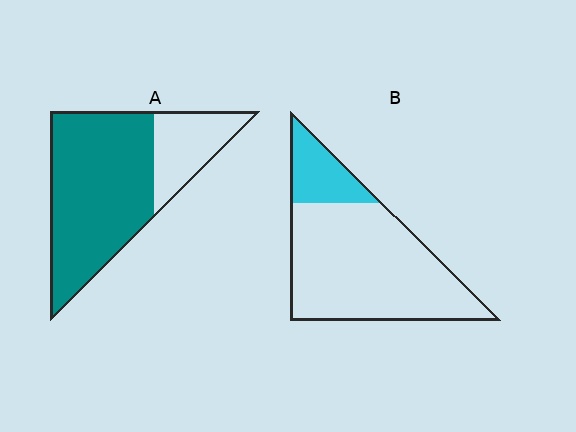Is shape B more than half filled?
No.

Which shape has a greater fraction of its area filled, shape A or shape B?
Shape A.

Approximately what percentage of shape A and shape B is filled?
A is approximately 75% and B is approximately 20%.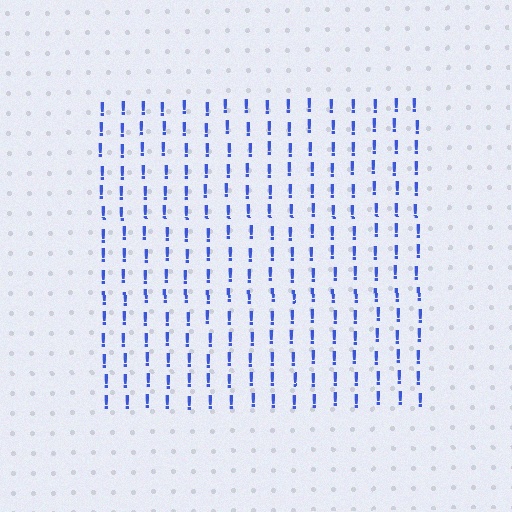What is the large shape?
The large shape is a square.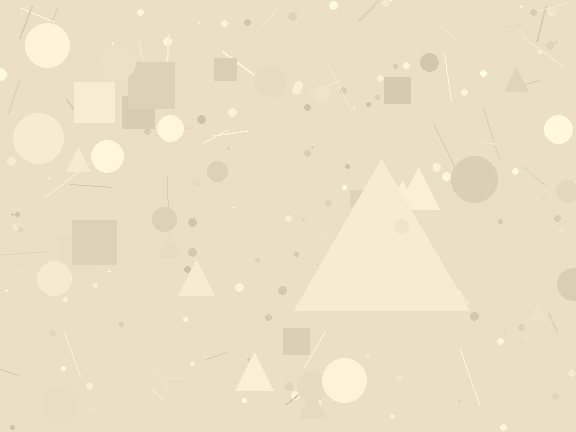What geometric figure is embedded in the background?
A triangle is embedded in the background.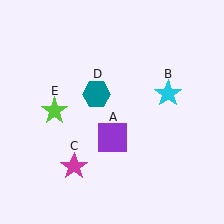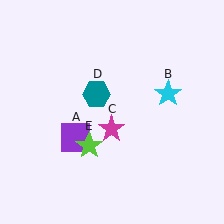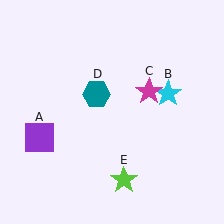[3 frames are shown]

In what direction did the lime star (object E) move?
The lime star (object E) moved down and to the right.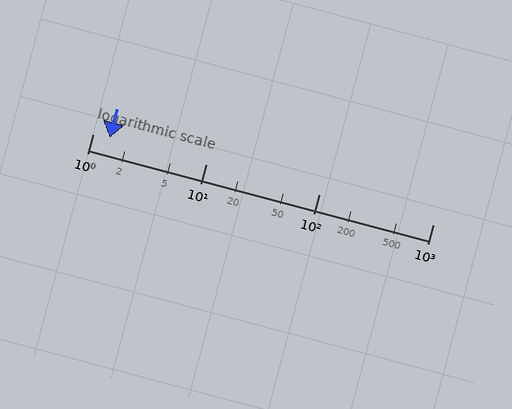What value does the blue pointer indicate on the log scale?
The pointer indicates approximately 1.4.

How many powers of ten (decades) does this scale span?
The scale spans 3 decades, from 1 to 1000.